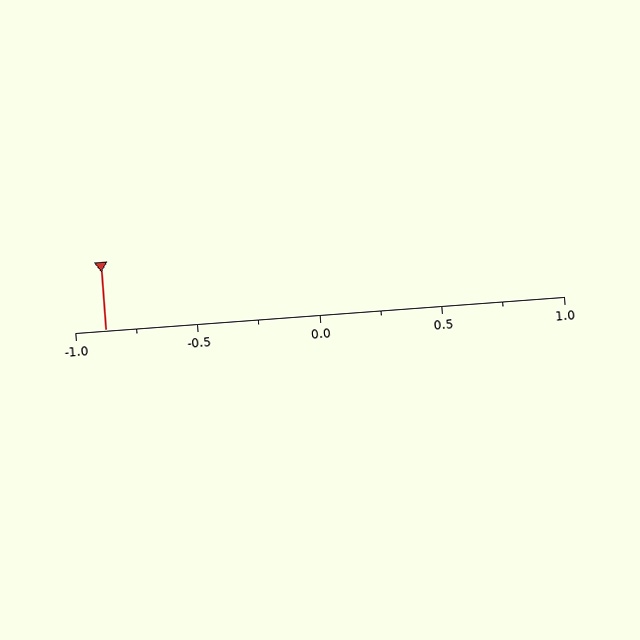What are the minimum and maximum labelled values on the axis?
The axis runs from -1.0 to 1.0.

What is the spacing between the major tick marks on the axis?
The major ticks are spaced 0.5 apart.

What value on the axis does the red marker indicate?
The marker indicates approximately -0.88.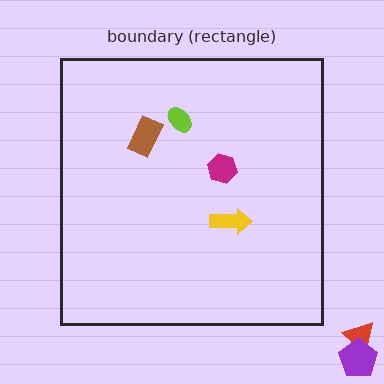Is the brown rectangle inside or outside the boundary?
Inside.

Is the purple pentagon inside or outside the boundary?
Outside.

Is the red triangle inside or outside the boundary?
Outside.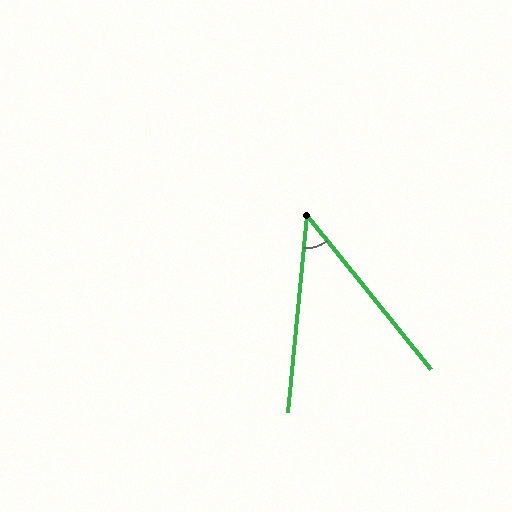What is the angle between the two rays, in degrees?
Approximately 44 degrees.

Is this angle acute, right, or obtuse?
It is acute.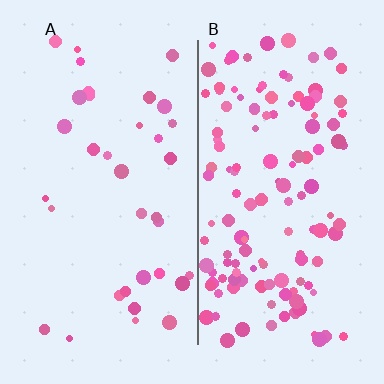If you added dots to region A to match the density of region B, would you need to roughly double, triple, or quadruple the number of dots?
Approximately quadruple.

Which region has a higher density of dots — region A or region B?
B (the right).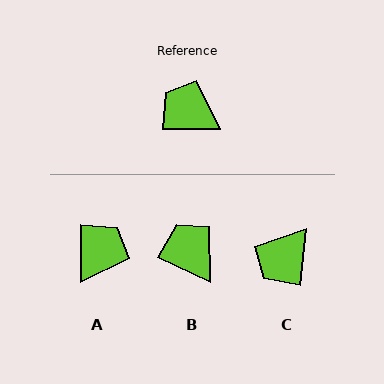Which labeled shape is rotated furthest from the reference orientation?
A, about 90 degrees away.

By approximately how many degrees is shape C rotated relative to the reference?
Approximately 84 degrees counter-clockwise.